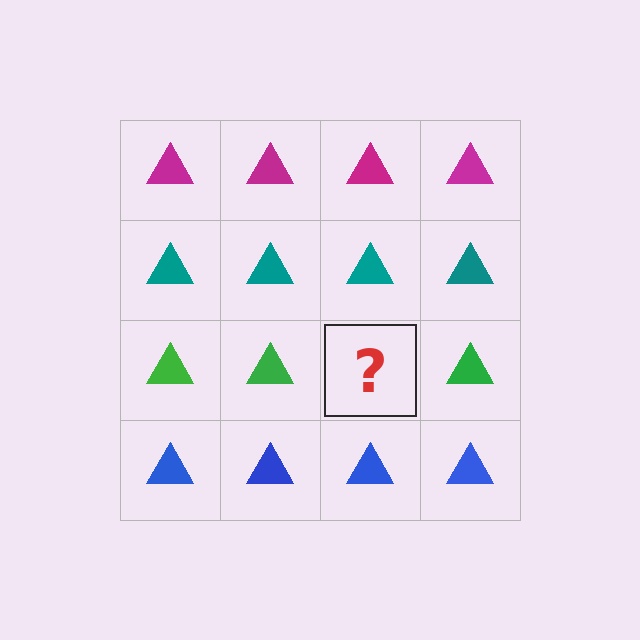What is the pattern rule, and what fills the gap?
The rule is that each row has a consistent color. The gap should be filled with a green triangle.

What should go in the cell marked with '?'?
The missing cell should contain a green triangle.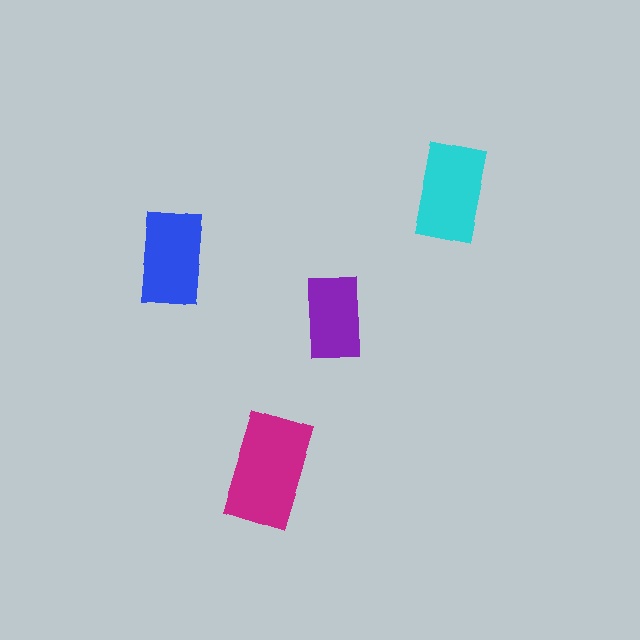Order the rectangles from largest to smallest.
the magenta one, the cyan one, the blue one, the purple one.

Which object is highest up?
The cyan rectangle is topmost.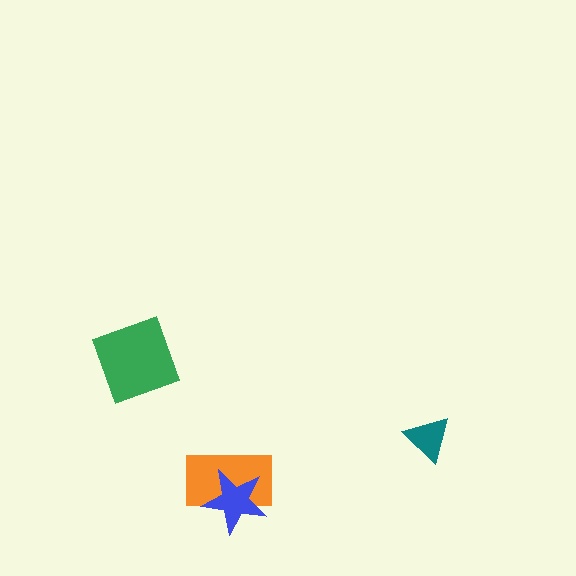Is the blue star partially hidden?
No, no other shape covers it.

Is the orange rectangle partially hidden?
Yes, it is partially covered by another shape.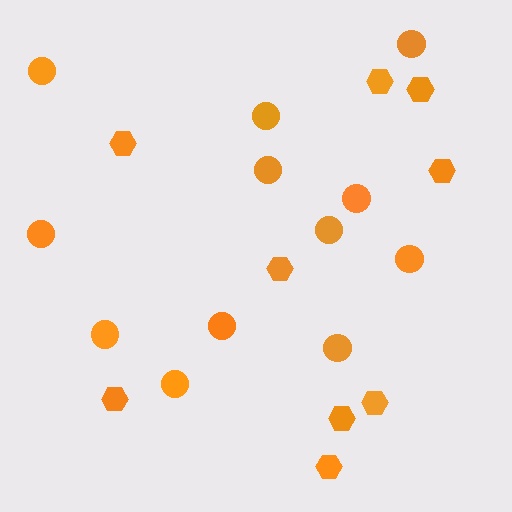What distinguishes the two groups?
There are 2 groups: one group of circles (12) and one group of hexagons (9).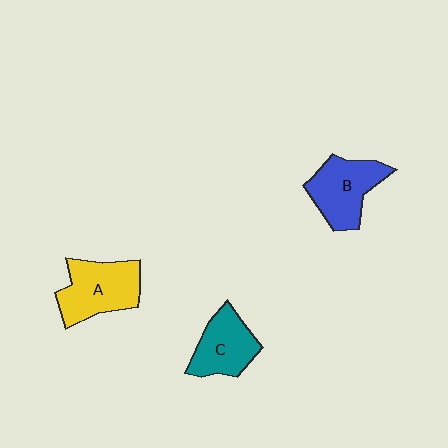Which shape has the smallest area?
Shape C (teal).